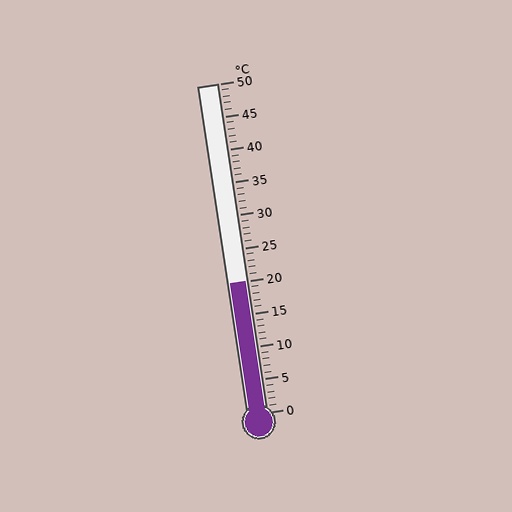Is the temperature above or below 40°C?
The temperature is below 40°C.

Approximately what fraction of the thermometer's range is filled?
The thermometer is filled to approximately 40% of its range.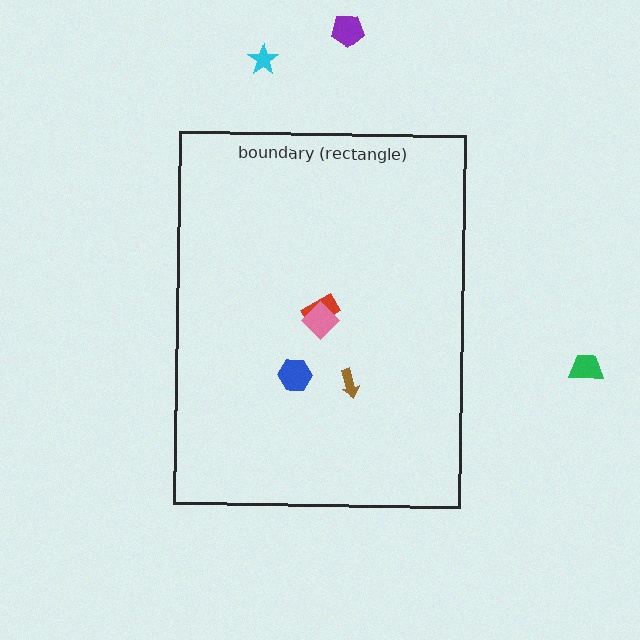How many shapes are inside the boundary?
4 inside, 3 outside.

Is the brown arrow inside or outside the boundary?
Inside.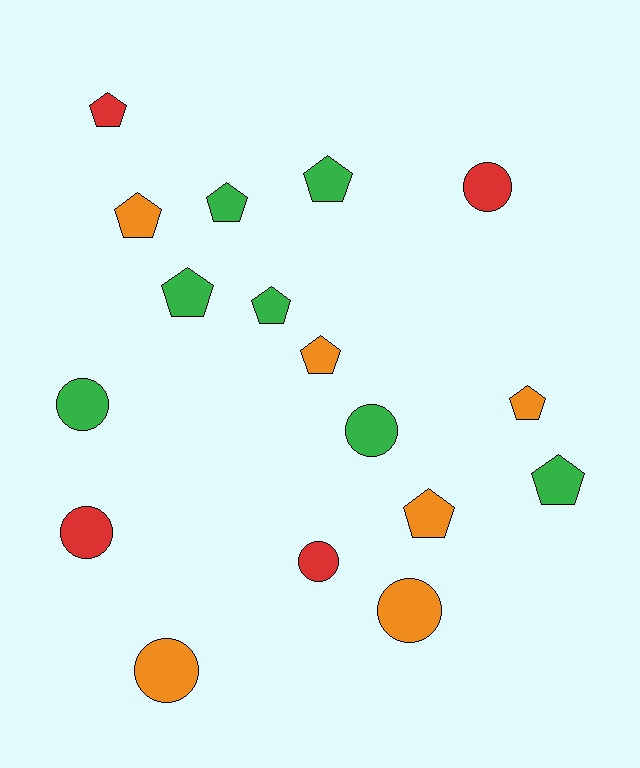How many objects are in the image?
There are 17 objects.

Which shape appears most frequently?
Pentagon, with 10 objects.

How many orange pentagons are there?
There are 4 orange pentagons.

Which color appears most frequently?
Green, with 7 objects.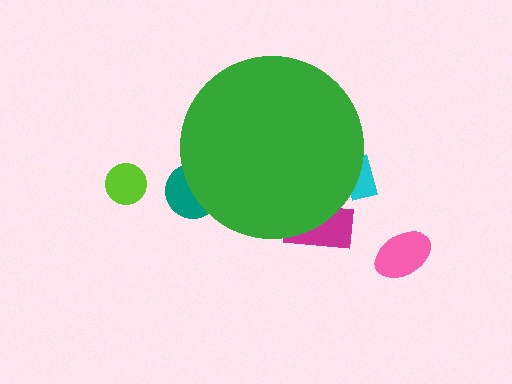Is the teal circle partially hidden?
Yes, the teal circle is partially hidden behind the green circle.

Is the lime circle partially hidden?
No, the lime circle is fully visible.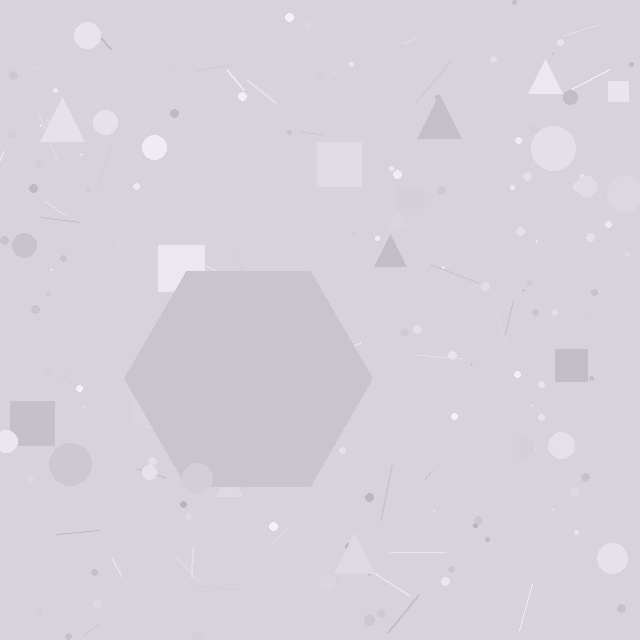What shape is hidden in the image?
A hexagon is hidden in the image.